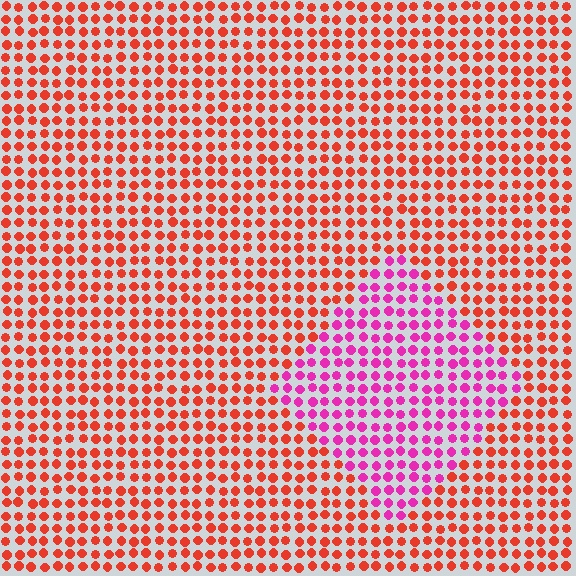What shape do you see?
I see a diamond.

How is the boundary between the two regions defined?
The boundary is defined purely by a slight shift in hue (about 48 degrees). Spacing, size, and orientation are identical on both sides.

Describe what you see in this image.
The image is filled with small red elements in a uniform arrangement. A diamond-shaped region is visible where the elements are tinted to a slightly different hue, forming a subtle color boundary.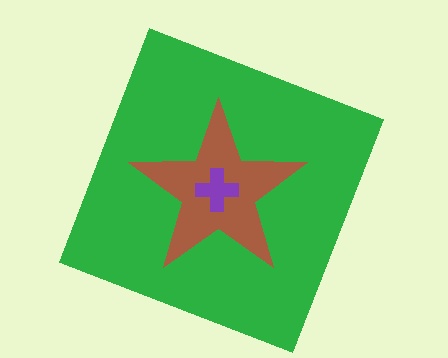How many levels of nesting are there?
3.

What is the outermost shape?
The green square.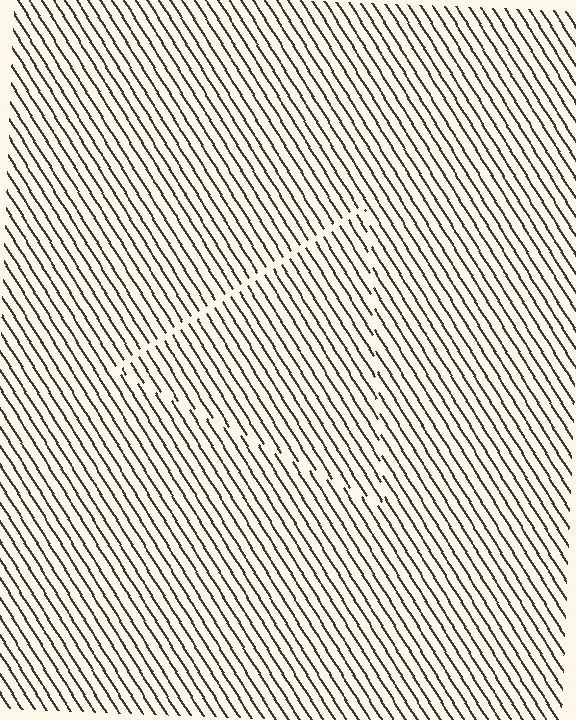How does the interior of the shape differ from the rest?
The interior of the shape contains the same grating, shifted by half a period — the contour is defined by the phase discontinuity where line-ends from the inner and outer gratings abut.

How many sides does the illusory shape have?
3 sides — the line-ends trace a triangle.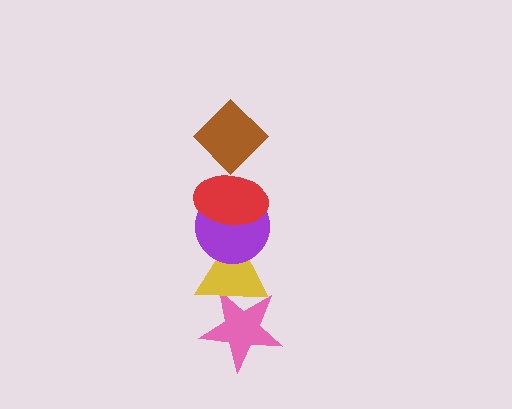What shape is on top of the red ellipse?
The brown diamond is on top of the red ellipse.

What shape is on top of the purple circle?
The red ellipse is on top of the purple circle.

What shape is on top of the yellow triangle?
The purple circle is on top of the yellow triangle.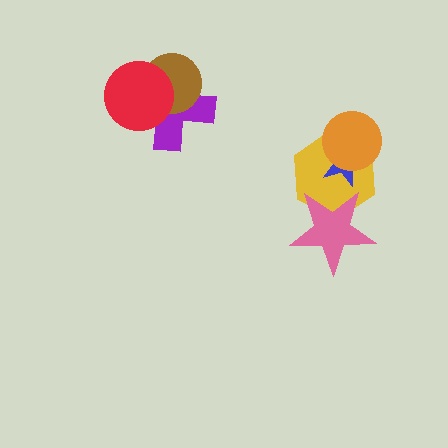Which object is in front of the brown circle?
The red circle is in front of the brown circle.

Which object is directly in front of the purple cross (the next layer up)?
The brown circle is directly in front of the purple cross.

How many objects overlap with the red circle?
2 objects overlap with the red circle.